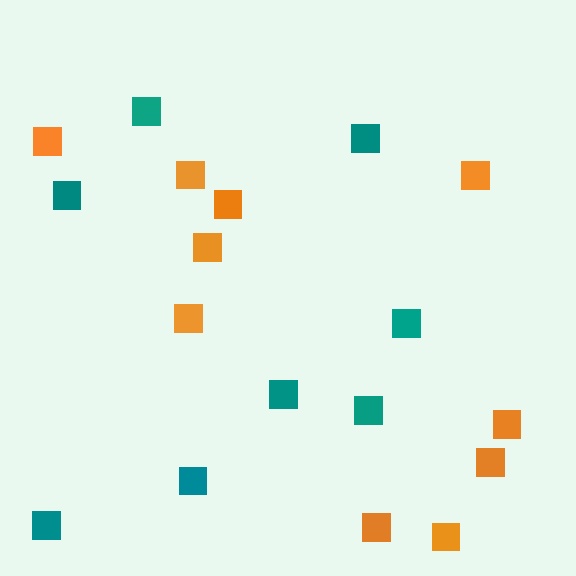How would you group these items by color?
There are 2 groups: one group of orange squares (10) and one group of teal squares (8).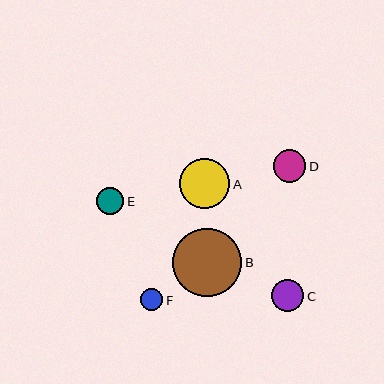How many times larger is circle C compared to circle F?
Circle C is approximately 1.5 times the size of circle F.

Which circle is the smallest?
Circle F is the smallest with a size of approximately 22 pixels.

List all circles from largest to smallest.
From largest to smallest: B, A, C, D, E, F.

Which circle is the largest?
Circle B is the largest with a size of approximately 69 pixels.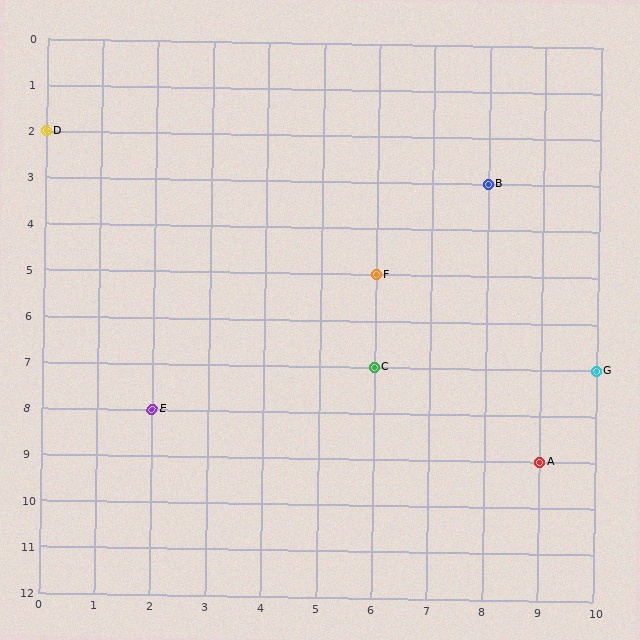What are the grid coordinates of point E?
Point E is at grid coordinates (2, 8).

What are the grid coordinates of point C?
Point C is at grid coordinates (6, 7).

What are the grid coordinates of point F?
Point F is at grid coordinates (6, 5).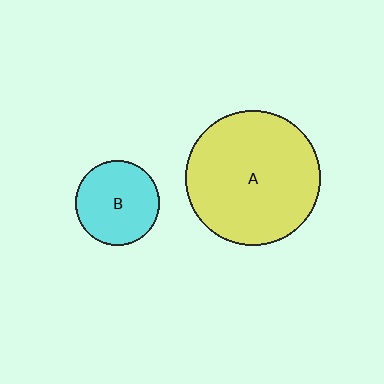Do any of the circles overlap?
No, none of the circles overlap.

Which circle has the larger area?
Circle A (yellow).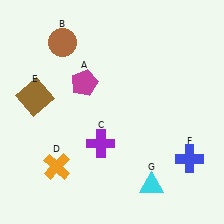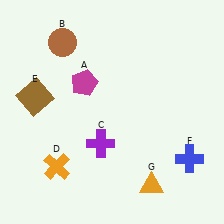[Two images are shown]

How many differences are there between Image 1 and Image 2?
There is 1 difference between the two images.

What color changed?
The triangle (G) changed from cyan in Image 1 to orange in Image 2.